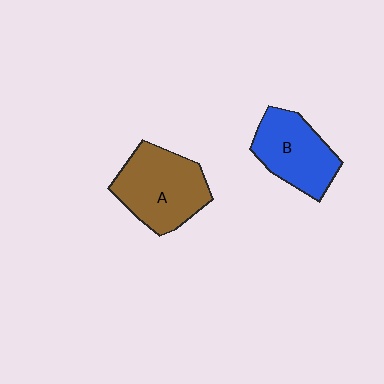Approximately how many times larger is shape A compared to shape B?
Approximately 1.2 times.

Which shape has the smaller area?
Shape B (blue).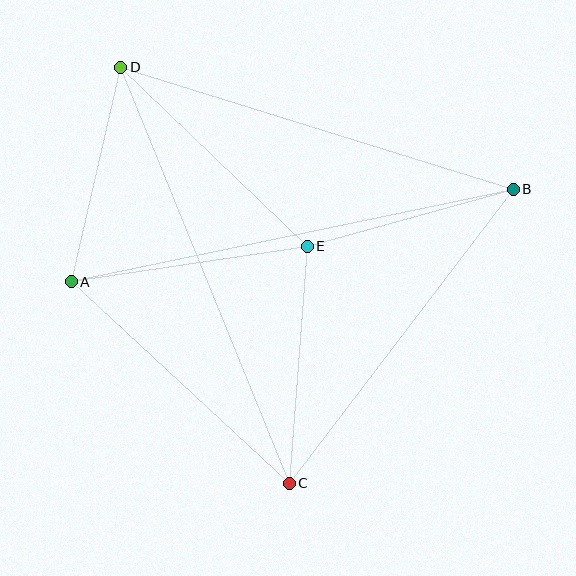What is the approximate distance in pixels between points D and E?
The distance between D and E is approximately 258 pixels.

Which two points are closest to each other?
Points B and E are closest to each other.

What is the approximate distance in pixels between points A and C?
The distance between A and C is approximately 297 pixels.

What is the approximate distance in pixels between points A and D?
The distance between A and D is approximately 220 pixels.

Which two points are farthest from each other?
Points A and B are farthest from each other.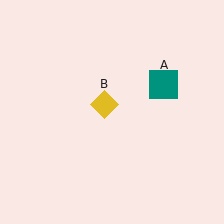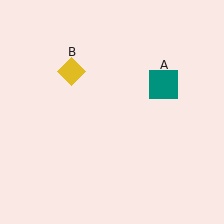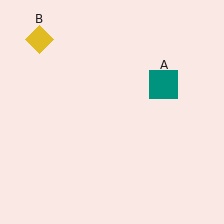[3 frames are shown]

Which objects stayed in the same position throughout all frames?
Teal square (object A) remained stationary.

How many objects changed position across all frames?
1 object changed position: yellow diamond (object B).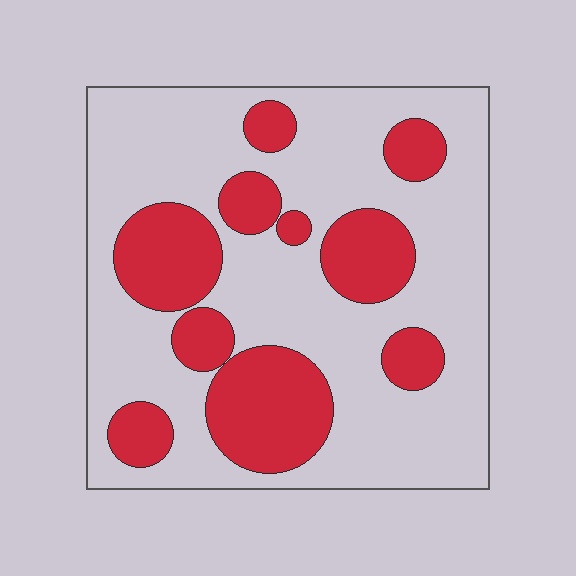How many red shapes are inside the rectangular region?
10.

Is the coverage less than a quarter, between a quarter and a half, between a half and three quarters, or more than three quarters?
Between a quarter and a half.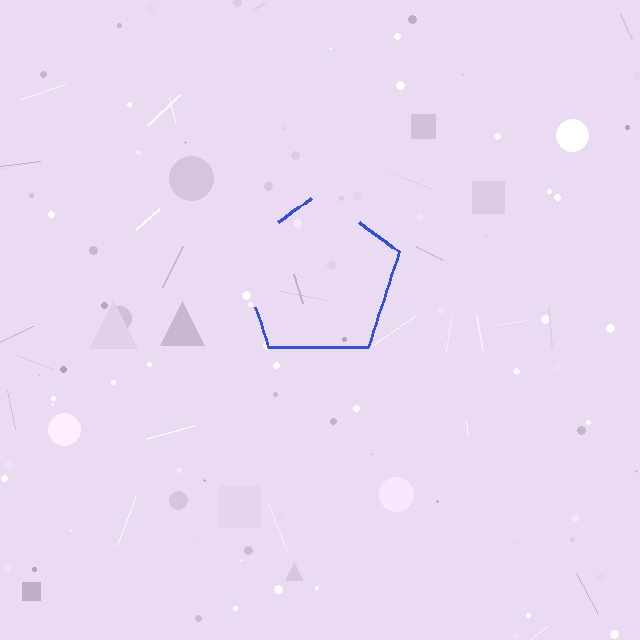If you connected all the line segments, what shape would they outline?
They would outline a pentagon.